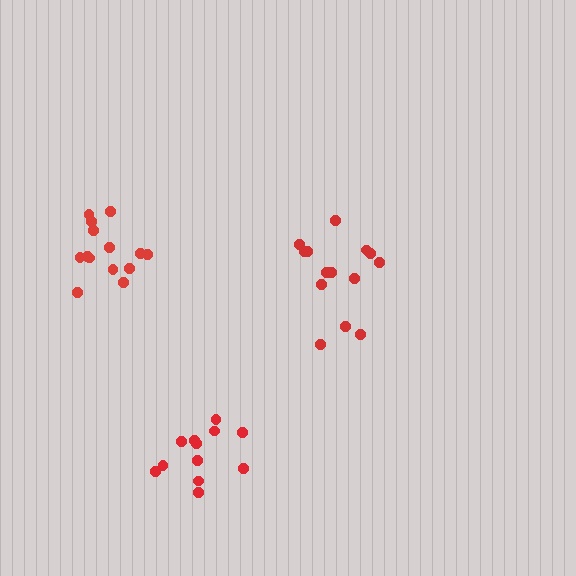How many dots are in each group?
Group 1: 12 dots, Group 2: 14 dots, Group 3: 14 dots (40 total).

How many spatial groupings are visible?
There are 3 spatial groupings.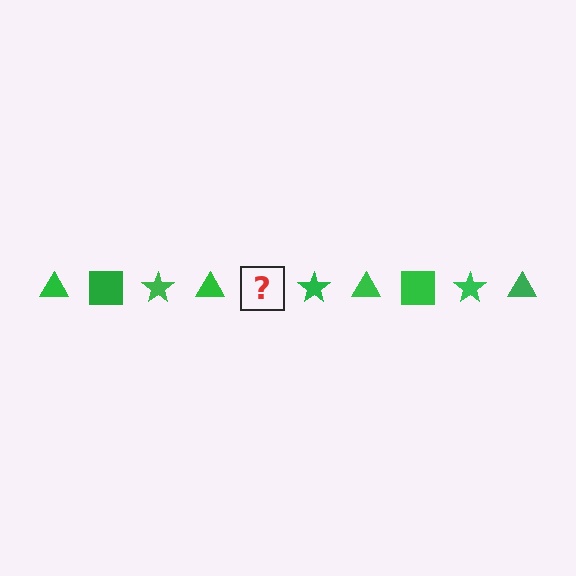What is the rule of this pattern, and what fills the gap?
The rule is that the pattern cycles through triangle, square, star shapes in green. The gap should be filled with a green square.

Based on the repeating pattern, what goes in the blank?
The blank should be a green square.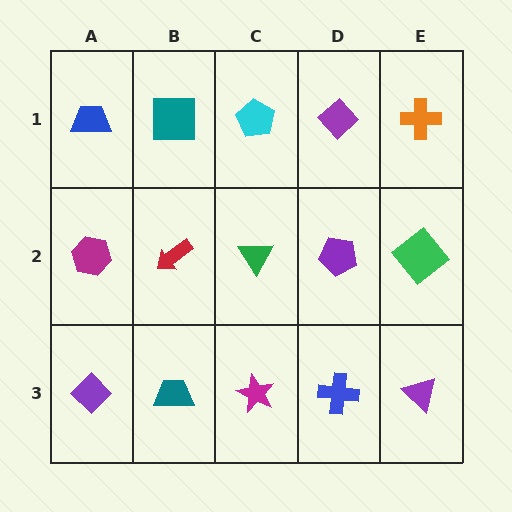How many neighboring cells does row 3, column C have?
3.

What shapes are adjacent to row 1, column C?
A green triangle (row 2, column C), a teal square (row 1, column B), a purple diamond (row 1, column D).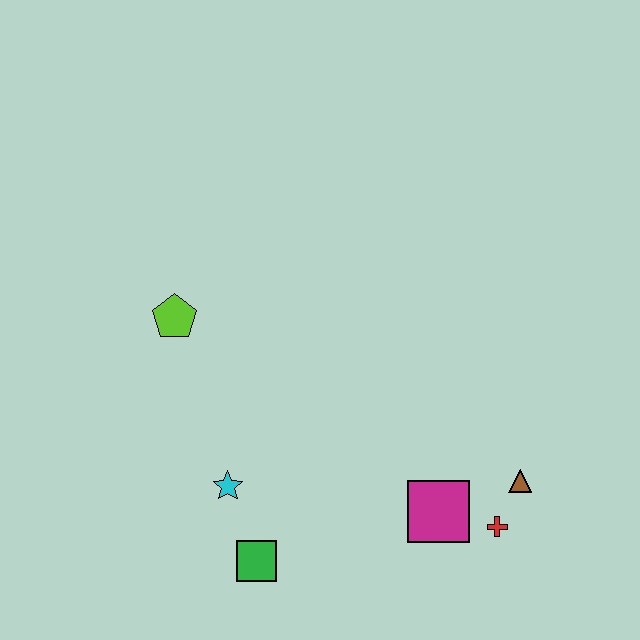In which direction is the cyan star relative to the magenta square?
The cyan star is to the left of the magenta square.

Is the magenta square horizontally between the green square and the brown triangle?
Yes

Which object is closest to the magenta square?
The red cross is closest to the magenta square.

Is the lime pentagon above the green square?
Yes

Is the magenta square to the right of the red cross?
No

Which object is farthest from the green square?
The brown triangle is farthest from the green square.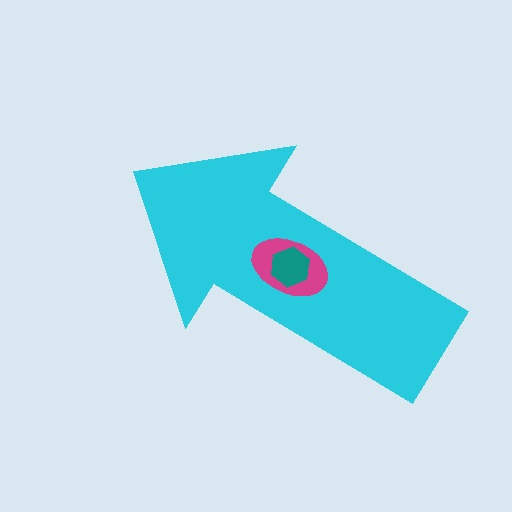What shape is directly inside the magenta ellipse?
The teal hexagon.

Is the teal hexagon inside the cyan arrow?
Yes.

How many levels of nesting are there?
3.